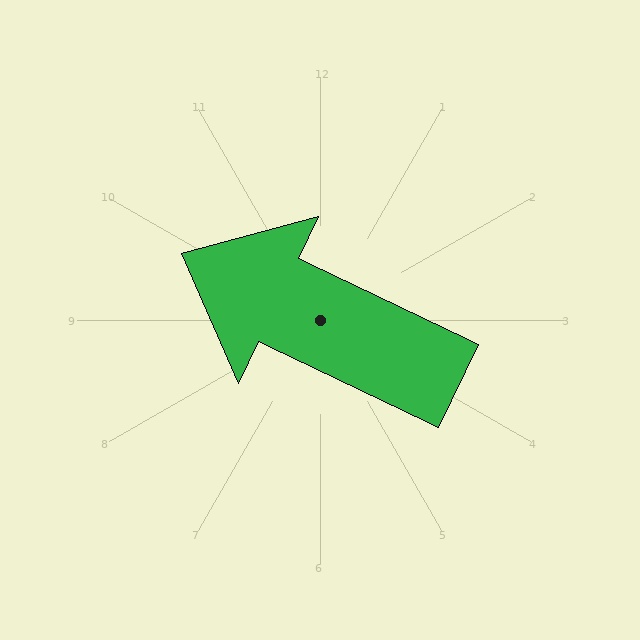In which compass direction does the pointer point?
Northwest.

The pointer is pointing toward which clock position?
Roughly 10 o'clock.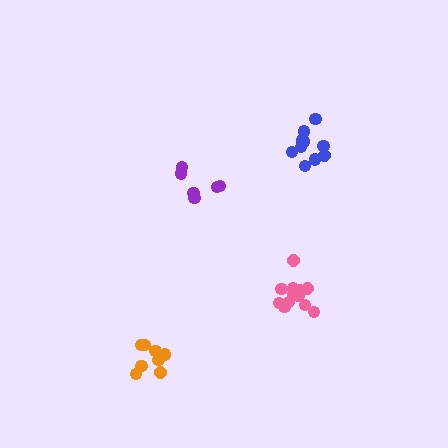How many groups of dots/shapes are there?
There are 4 groups.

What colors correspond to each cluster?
The clusters are colored: purple, blue, orange, pink.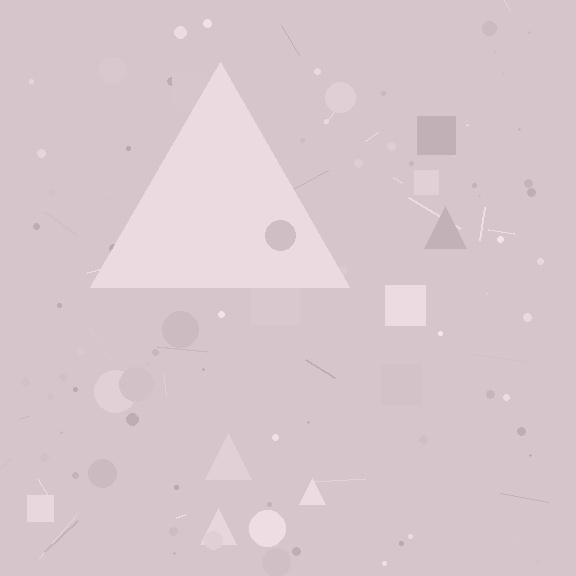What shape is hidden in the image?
A triangle is hidden in the image.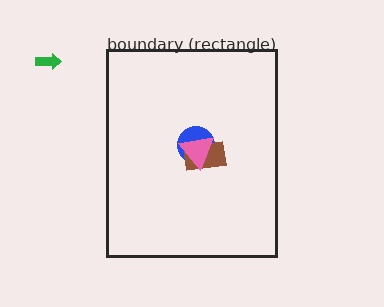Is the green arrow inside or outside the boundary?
Outside.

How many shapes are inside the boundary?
3 inside, 1 outside.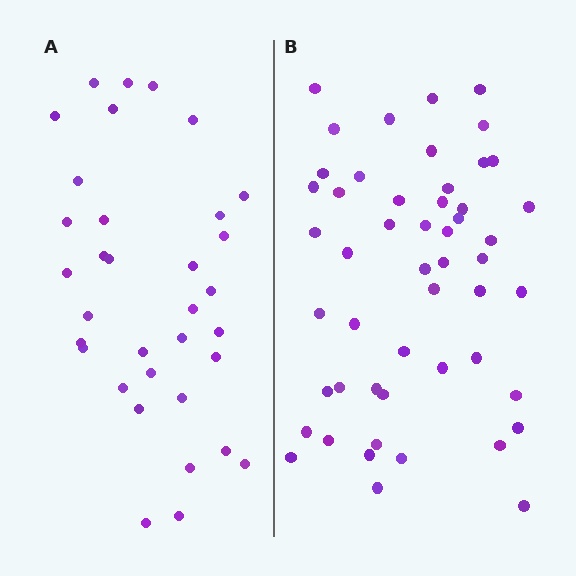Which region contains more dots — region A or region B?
Region B (the right region) has more dots.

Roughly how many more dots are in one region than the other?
Region B has approximately 15 more dots than region A.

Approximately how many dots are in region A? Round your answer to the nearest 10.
About 30 dots. (The exact count is 34, which rounds to 30.)